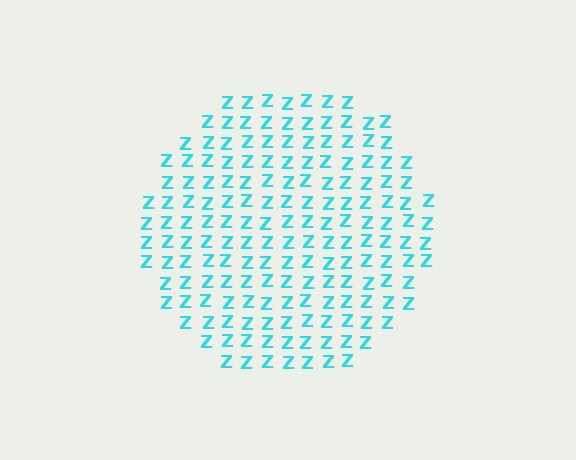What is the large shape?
The large shape is a circle.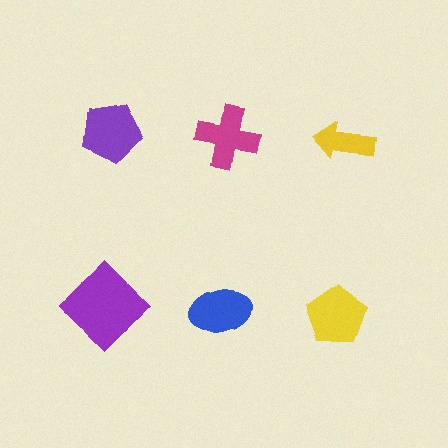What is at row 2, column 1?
A purple diamond.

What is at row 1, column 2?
A magenta cross.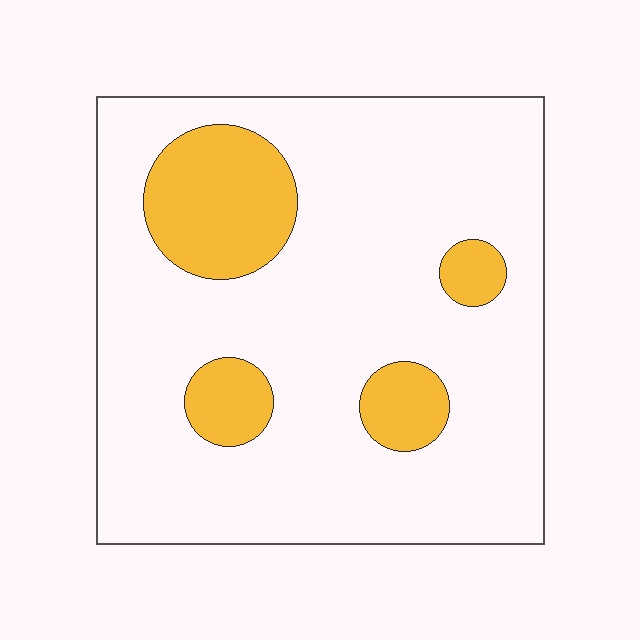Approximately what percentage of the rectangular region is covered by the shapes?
Approximately 20%.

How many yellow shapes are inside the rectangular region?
4.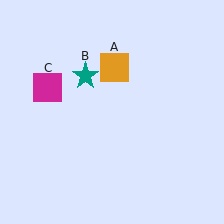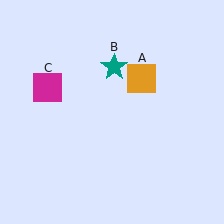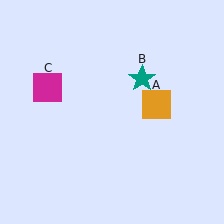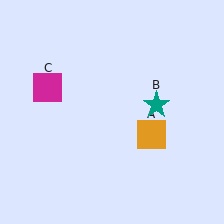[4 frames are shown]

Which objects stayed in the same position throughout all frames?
Magenta square (object C) remained stationary.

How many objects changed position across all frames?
2 objects changed position: orange square (object A), teal star (object B).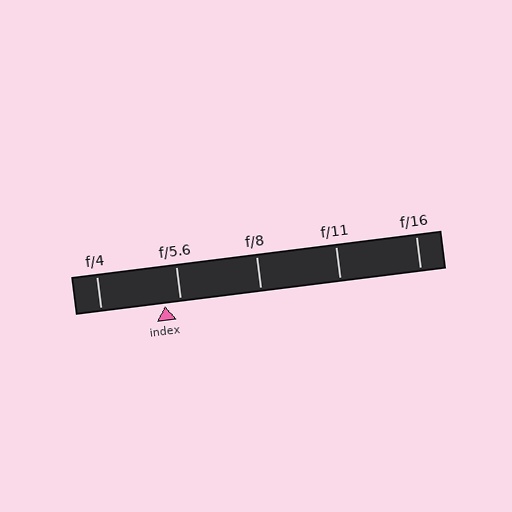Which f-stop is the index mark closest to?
The index mark is closest to f/5.6.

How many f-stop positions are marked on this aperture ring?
There are 5 f-stop positions marked.